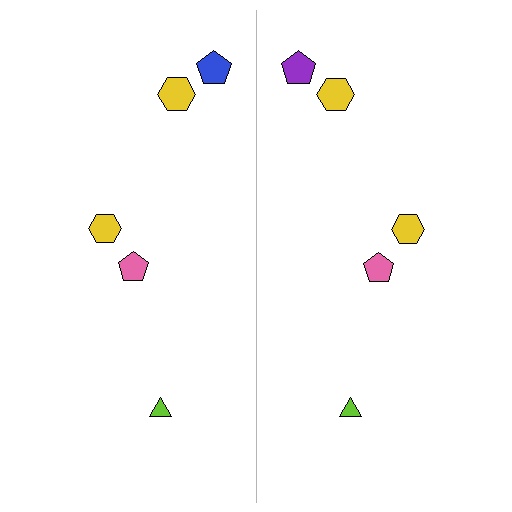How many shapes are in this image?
There are 10 shapes in this image.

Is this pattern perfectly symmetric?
No, the pattern is not perfectly symmetric. The purple pentagon on the right side breaks the symmetry — its mirror counterpart is blue.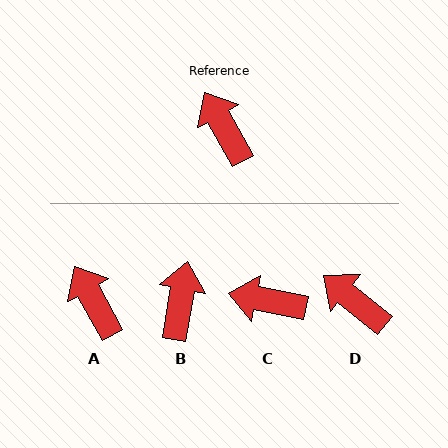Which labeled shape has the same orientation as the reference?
A.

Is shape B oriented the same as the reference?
No, it is off by about 39 degrees.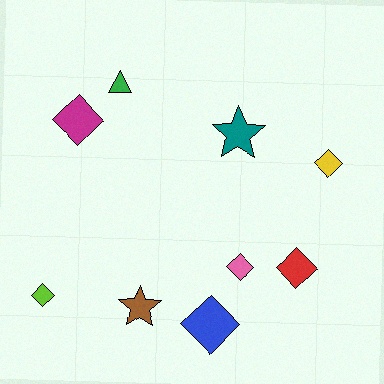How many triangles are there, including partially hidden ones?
There is 1 triangle.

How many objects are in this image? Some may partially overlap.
There are 9 objects.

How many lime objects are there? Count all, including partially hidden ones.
There is 1 lime object.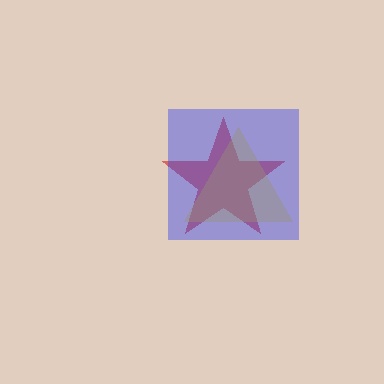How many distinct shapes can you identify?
There are 3 distinct shapes: a red star, a yellow triangle, a blue square.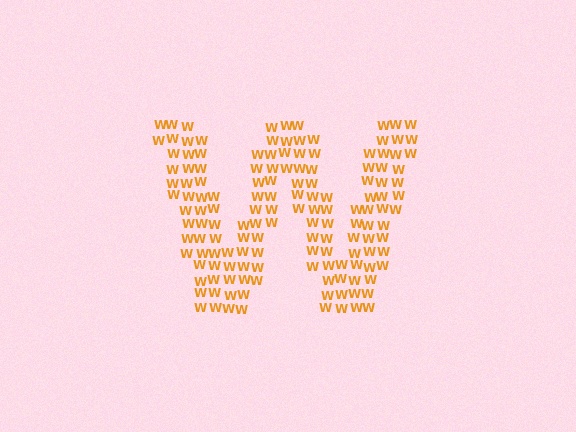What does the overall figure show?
The overall figure shows the letter W.